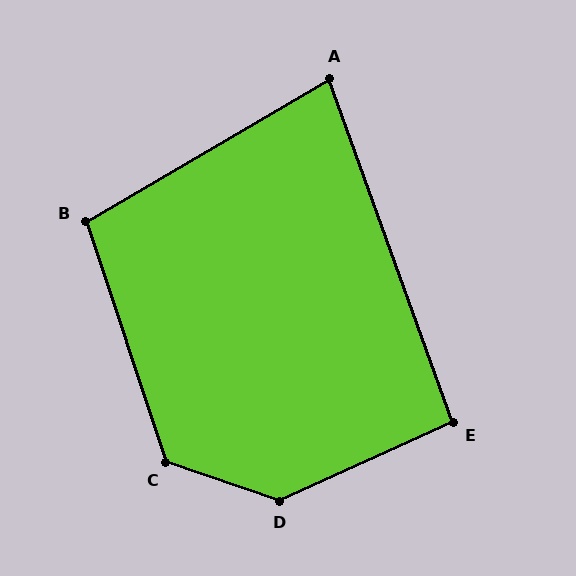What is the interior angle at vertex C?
Approximately 127 degrees (obtuse).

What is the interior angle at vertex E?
Approximately 94 degrees (approximately right).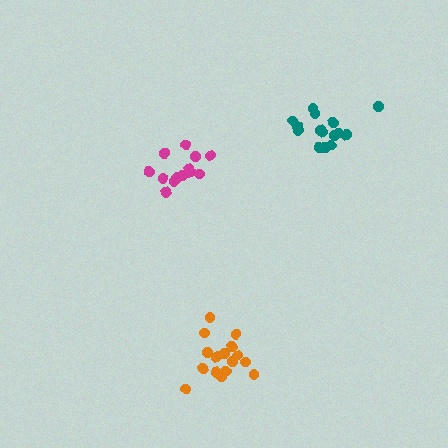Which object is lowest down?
The orange cluster is bottommost.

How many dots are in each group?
Group 1: 16 dots, Group 2: 14 dots, Group 3: 16 dots (46 total).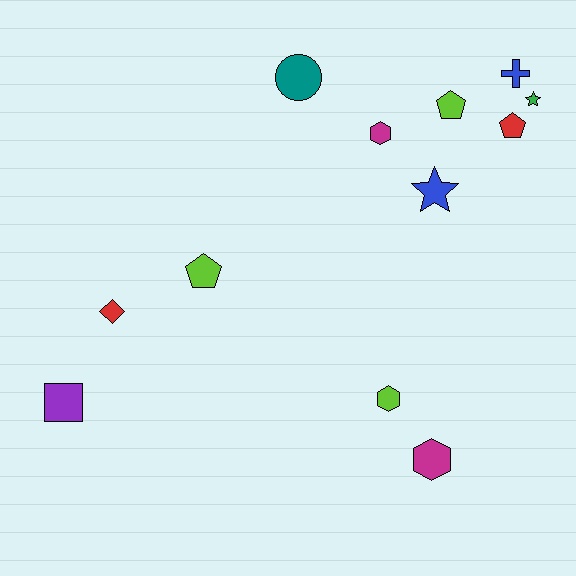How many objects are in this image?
There are 12 objects.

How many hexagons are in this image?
There are 3 hexagons.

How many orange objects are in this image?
There are no orange objects.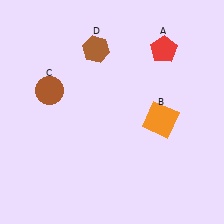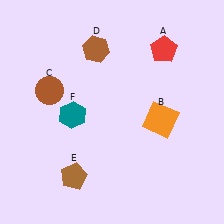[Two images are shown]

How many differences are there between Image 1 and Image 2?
There are 2 differences between the two images.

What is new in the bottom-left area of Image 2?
A brown pentagon (E) was added in the bottom-left area of Image 2.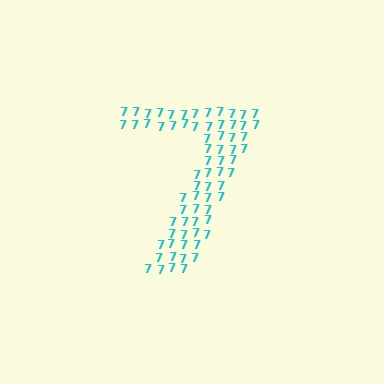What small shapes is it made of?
It is made of small digit 7's.